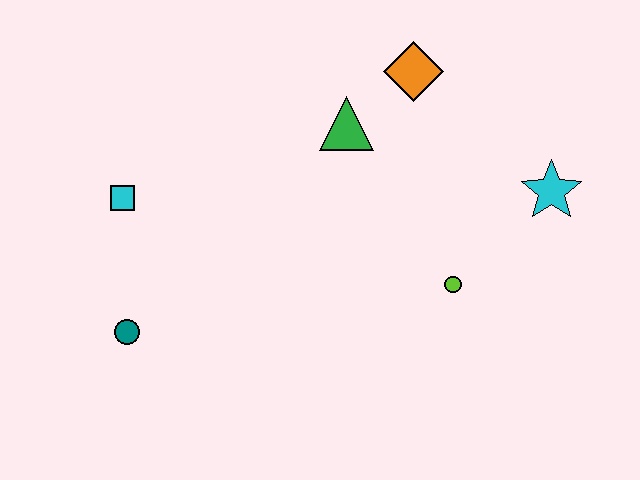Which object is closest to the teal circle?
The cyan square is closest to the teal circle.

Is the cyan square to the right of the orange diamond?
No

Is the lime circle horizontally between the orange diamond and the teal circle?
No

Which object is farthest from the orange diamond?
The teal circle is farthest from the orange diamond.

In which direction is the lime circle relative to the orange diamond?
The lime circle is below the orange diamond.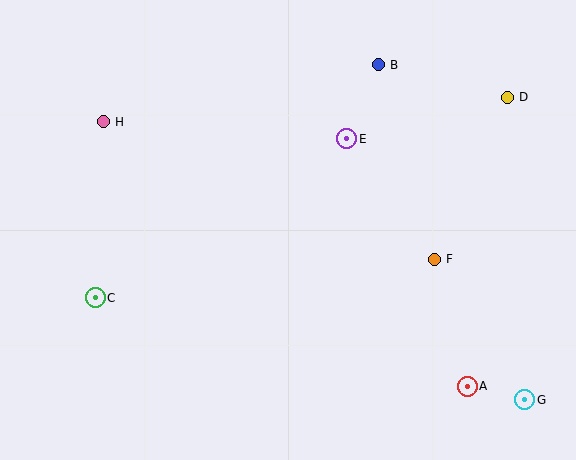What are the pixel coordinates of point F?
Point F is at (434, 259).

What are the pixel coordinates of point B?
Point B is at (378, 65).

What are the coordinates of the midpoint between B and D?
The midpoint between B and D is at (443, 81).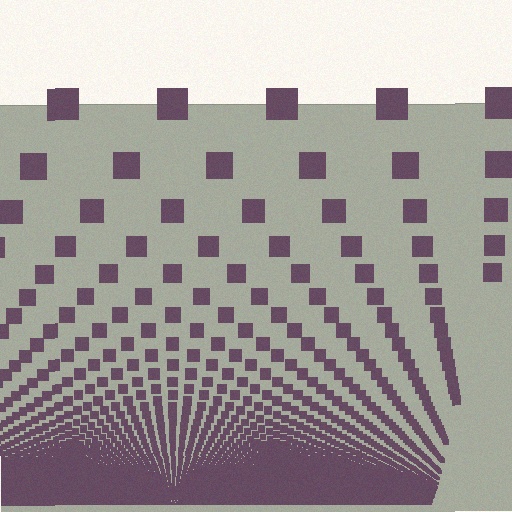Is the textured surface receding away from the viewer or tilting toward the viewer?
The surface appears to tilt toward the viewer. Texture elements get larger and sparser toward the top.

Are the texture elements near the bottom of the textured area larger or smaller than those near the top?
Smaller. The gradient is inverted — elements near the bottom are smaller and denser.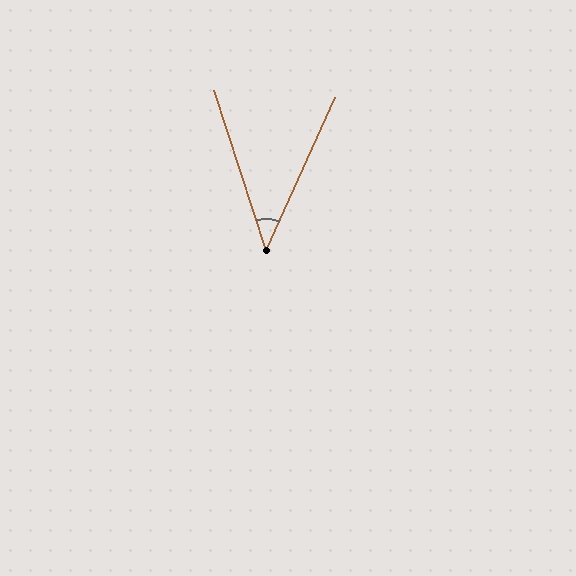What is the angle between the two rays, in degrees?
Approximately 42 degrees.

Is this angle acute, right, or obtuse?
It is acute.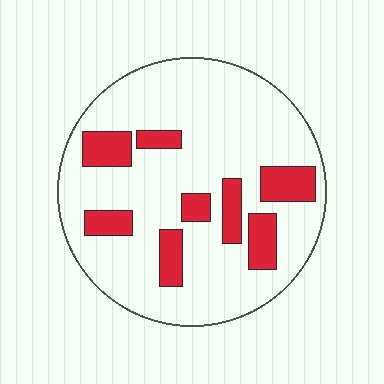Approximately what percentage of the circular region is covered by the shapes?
Approximately 20%.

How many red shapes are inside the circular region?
8.